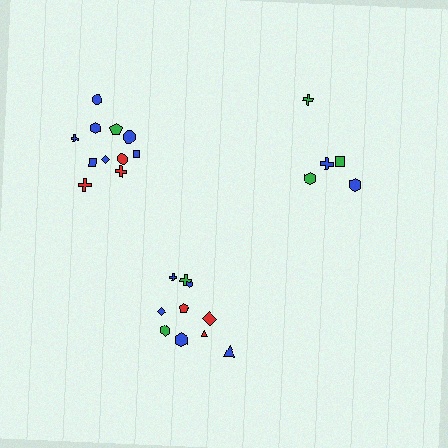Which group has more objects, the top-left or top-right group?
The top-left group.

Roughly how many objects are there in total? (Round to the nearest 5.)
Roughly 25 objects in total.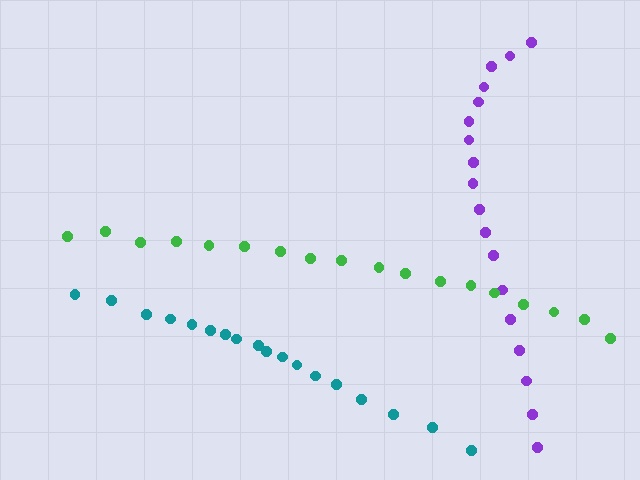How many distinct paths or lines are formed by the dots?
There are 3 distinct paths.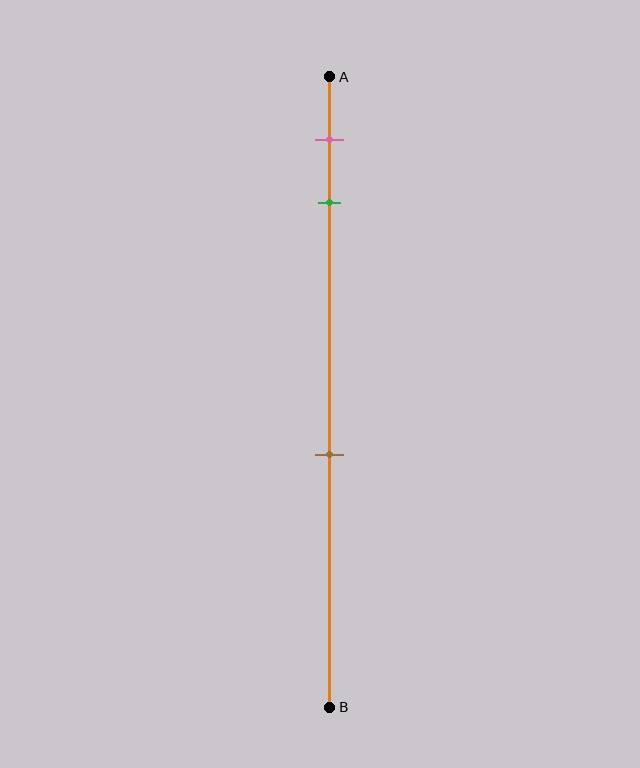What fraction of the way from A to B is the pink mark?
The pink mark is approximately 10% (0.1) of the way from A to B.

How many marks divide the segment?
There are 3 marks dividing the segment.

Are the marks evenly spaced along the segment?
No, the marks are not evenly spaced.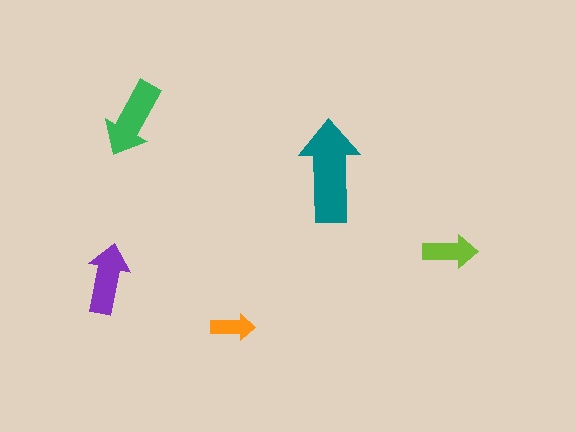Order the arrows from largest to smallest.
the teal one, the green one, the purple one, the lime one, the orange one.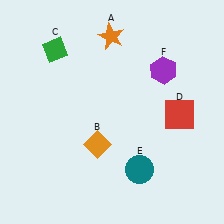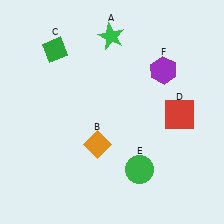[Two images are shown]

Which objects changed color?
A changed from orange to green. E changed from teal to green.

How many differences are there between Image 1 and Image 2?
There are 2 differences between the two images.